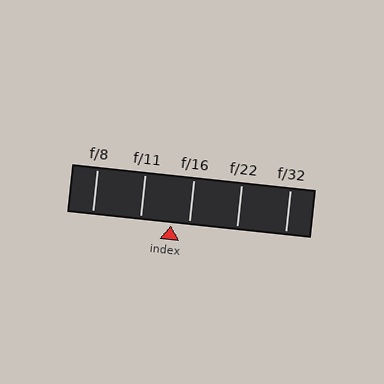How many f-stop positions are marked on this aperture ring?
There are 5 f-stop positions marked.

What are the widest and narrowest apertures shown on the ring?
The widest aperture shown is f/8 and the narrowest is f/32.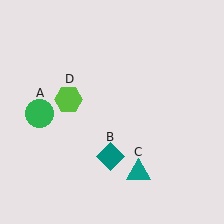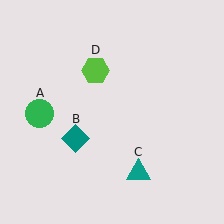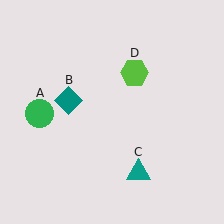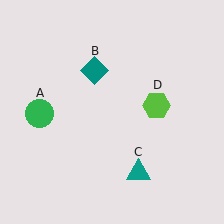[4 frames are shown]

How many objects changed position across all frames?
2 objects changed position: teal diamond (object B), lime hexagon (object D).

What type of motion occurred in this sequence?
The teal diamond (object B), lime hexagon (object D) rotated clockwise around the center of the scene.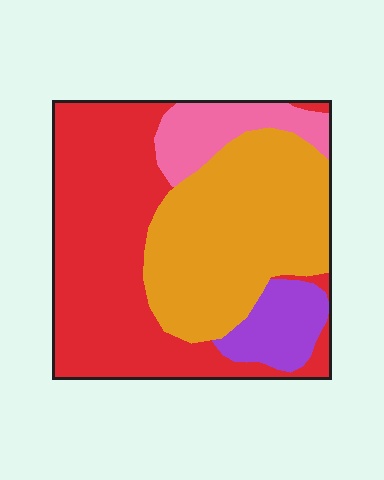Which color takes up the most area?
Red, at roughly 45%.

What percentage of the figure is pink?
Pink takes up less than a sixth of the figure.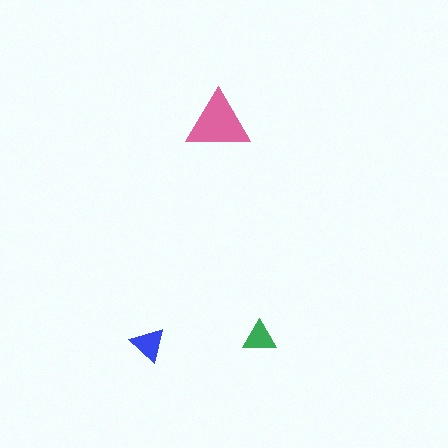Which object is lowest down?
The blue triangle is bottommost.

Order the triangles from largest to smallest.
the pink one, the blue one, the green one.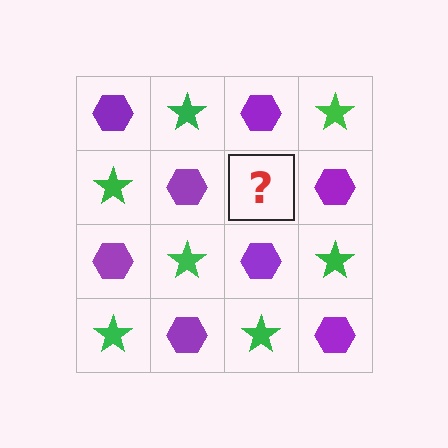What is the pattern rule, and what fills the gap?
The rule is that it alternates purple hexagon and green star in a checkerboard pattern. The gap should be filled with a green star.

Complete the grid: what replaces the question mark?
The question mark should be replaced with a green star.